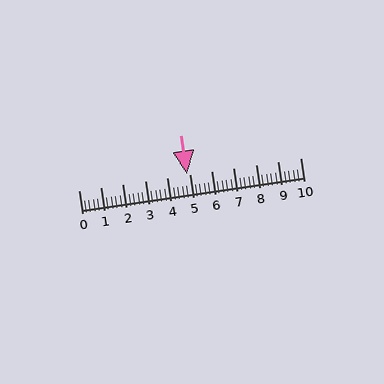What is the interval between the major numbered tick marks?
The major tick marks are spaced 1 units apart.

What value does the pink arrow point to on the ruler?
The pink arrow points to approximately 4.9.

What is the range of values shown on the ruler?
The ruler shows values from 0 to 10.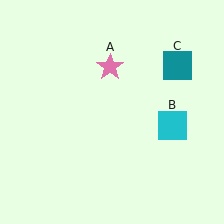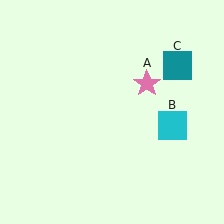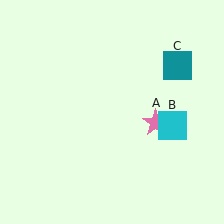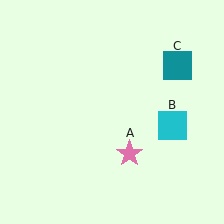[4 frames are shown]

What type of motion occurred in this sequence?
The pink star (object A) rotated clockwise around the center of the scene.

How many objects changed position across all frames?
1 object changed position: pink star (object A).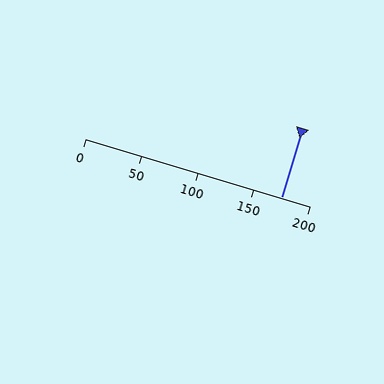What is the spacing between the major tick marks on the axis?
The major ticks are spaced 50 apart.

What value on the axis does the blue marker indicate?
The marker indicates approximately 175.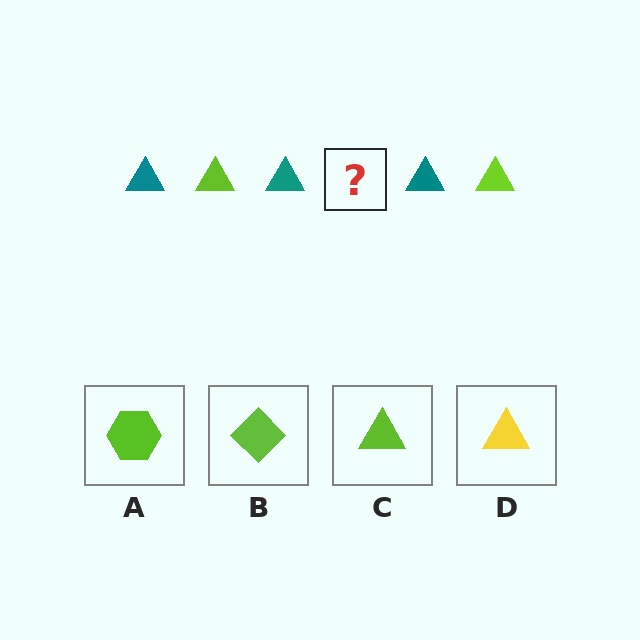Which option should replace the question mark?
Option C.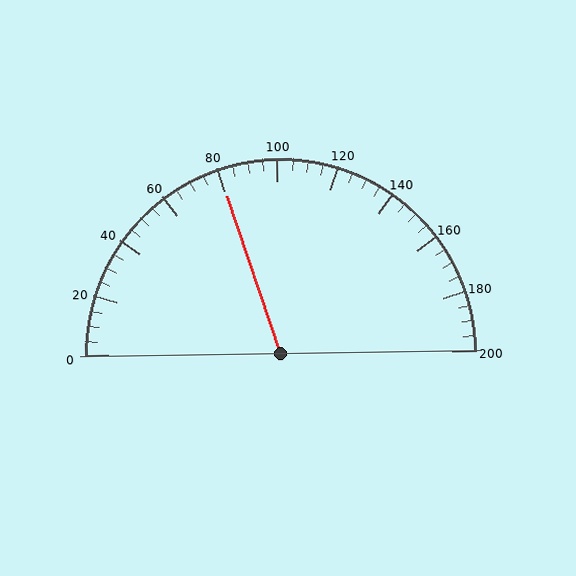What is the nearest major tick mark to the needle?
The nearest major tick mark is 80.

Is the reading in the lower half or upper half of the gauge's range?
The reading is in the lower half of the range (0 to 200).